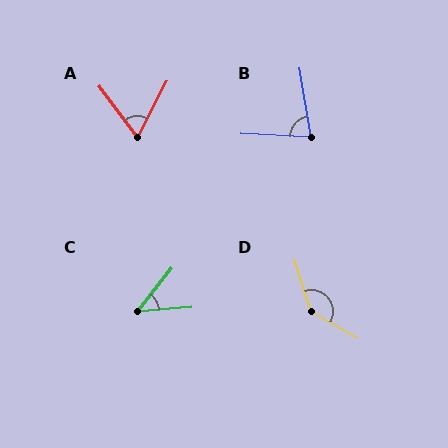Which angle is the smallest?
C, at approximately 47 degrees.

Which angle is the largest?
D, at approximately 137 degrees.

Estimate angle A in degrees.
Approximately 65 degrees.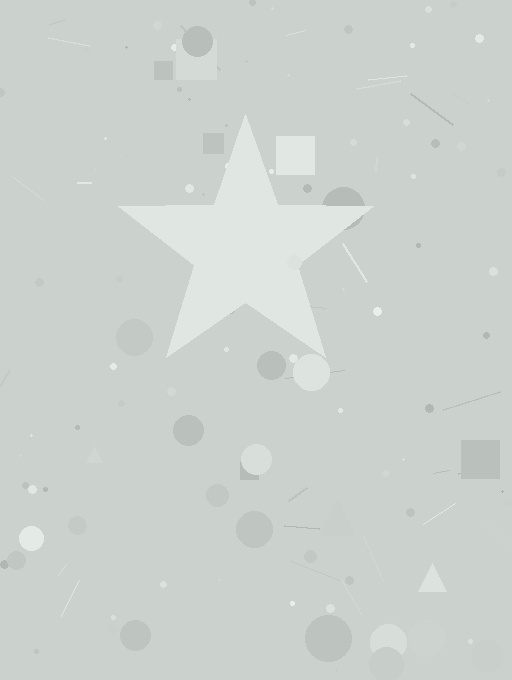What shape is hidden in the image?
A star is hidden in the image.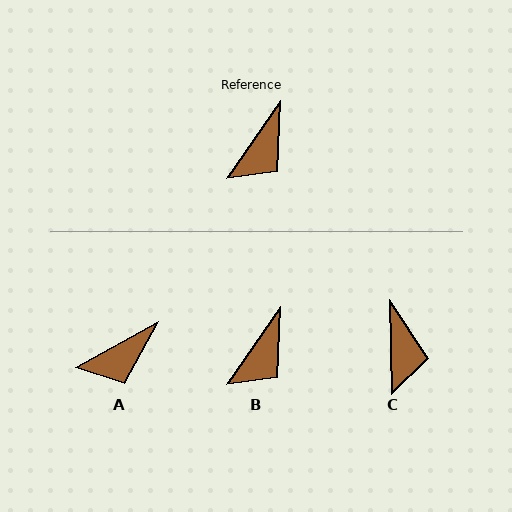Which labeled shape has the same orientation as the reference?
B.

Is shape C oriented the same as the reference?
No, it is off by about 36 degrees.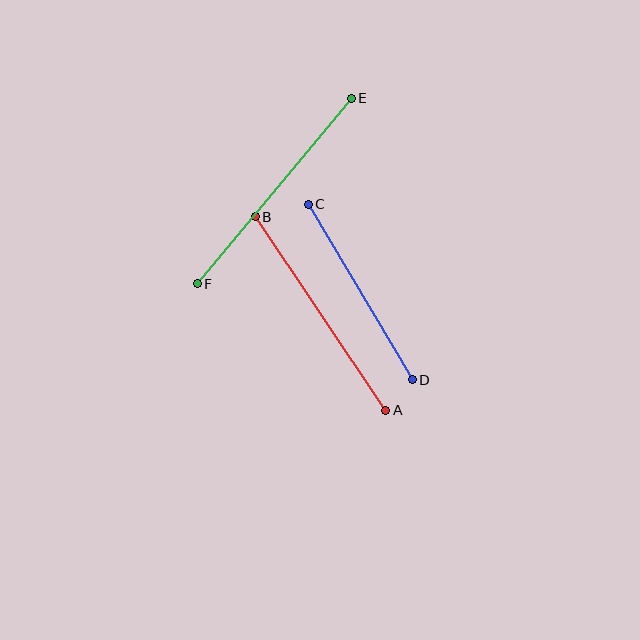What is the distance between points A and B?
The distance is approximately 234 pixels.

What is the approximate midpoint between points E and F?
The midpoint is at approximately (274, 191) pixels.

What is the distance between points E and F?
The distance is approximately 241 pixels.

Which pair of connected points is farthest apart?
Points E and F are farthest apart.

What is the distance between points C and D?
The distance is approximately 204 pixels.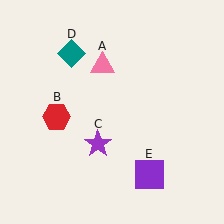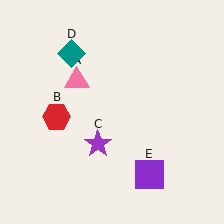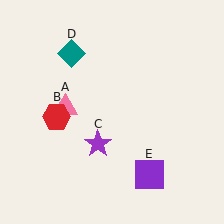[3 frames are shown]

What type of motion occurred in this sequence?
The pink triangle (object A) rotated counterclockwise around the center of the scene.